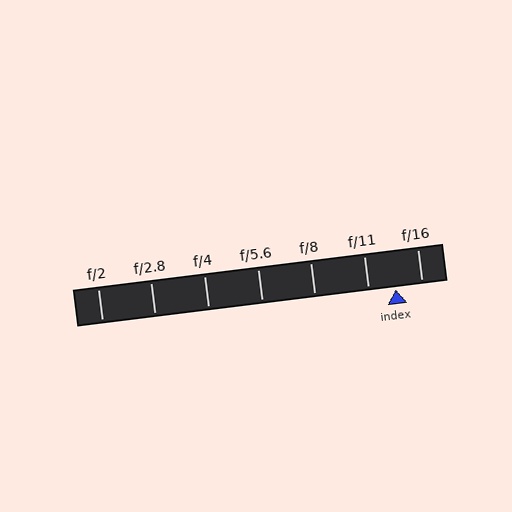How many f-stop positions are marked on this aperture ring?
There are 7 f-stop positions marked.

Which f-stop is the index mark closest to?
The index mark is closest to f/11.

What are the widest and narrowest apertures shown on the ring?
The widest aperture shown is f/2 and the narrowest is f/16.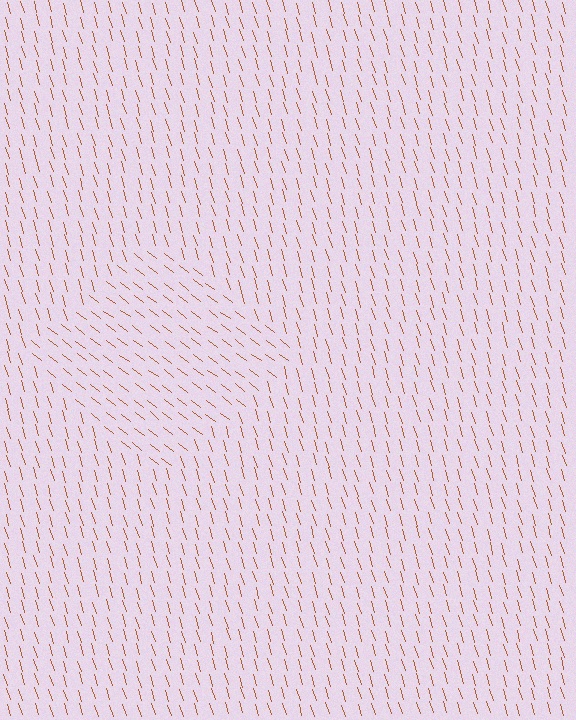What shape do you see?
I see a diamond.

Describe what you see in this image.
The image is filled with small brown line segments. A diamond region in the image has lines oriented differently from the surrounding lines, creating a visible texture boundary.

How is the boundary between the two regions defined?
The boundary is defined purely by a change in line orientation (approximately 35 degrees difference). All lines are the same color and thickness.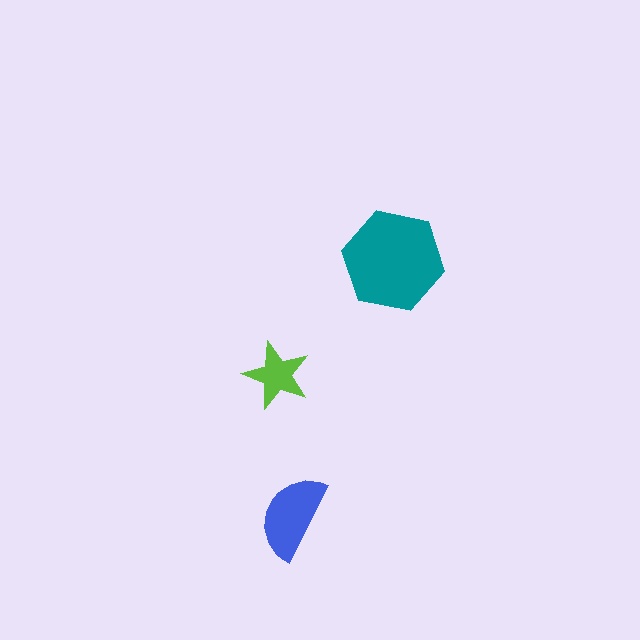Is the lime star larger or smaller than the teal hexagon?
Smaller.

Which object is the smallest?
The lime star.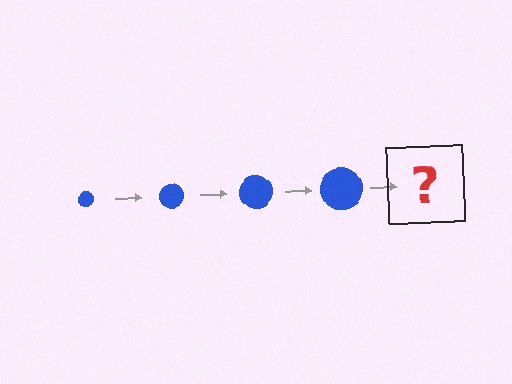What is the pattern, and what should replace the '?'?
The pattern is that the circle gets progressively larger each step. The '?' should be a blue circle, larger than the previous one.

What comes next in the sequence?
The next element should be a blue circle, larger than the previous one.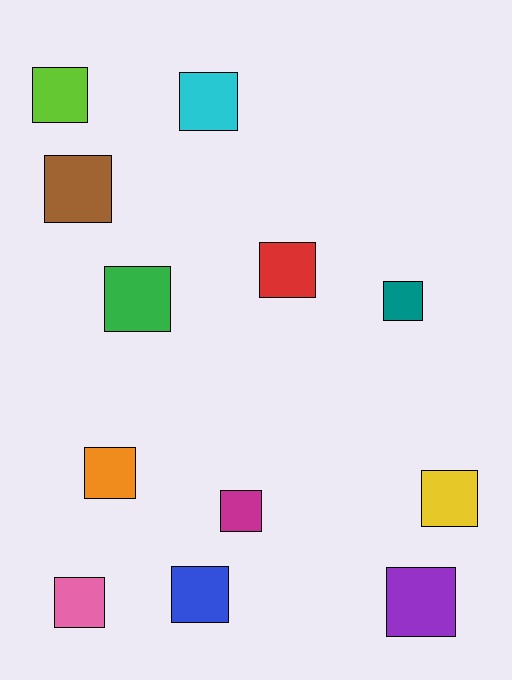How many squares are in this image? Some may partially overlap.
There are 12 squares.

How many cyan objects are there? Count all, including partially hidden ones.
There is 1 cyan object.